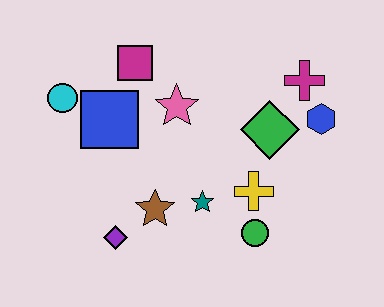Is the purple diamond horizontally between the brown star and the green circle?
No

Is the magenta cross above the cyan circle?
Yes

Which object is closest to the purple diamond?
The brown star is closest to the purple diamond.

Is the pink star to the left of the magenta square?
No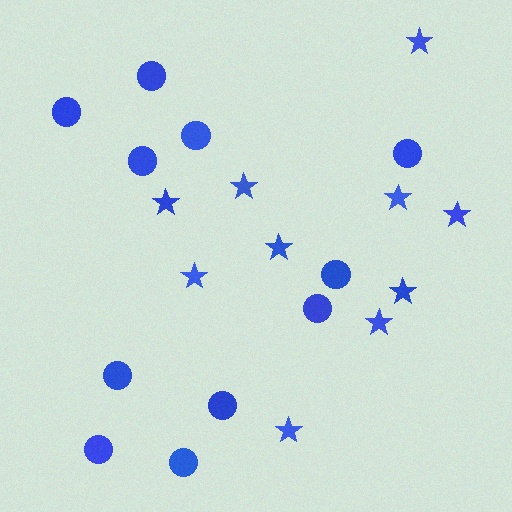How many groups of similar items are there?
There are 2 groups: one group of stars (10) and one group of circles (11).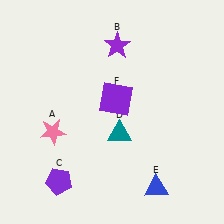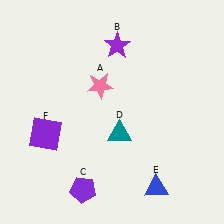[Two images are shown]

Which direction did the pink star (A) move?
The pink star (A) moved right.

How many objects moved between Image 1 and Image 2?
3 objects moved between the two images.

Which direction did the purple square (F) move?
The purple square (F) moved left.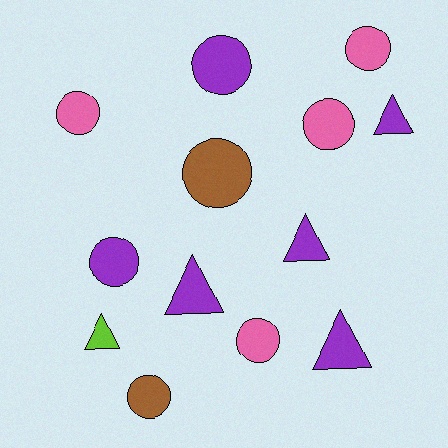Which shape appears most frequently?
Circle, with 8 objects.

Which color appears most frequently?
Purple, with 6 objects.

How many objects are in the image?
There are 13 objects.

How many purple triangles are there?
There are 4 purple triangles.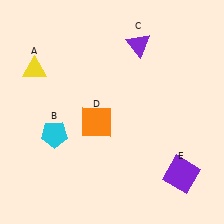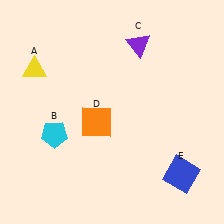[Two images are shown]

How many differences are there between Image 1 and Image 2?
There is 1 difference between the two images.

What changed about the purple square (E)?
In Image 1, E is purple. In Image 2, it changed to blue.